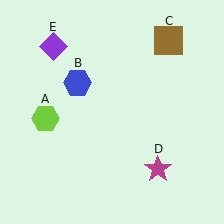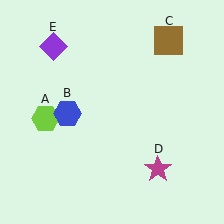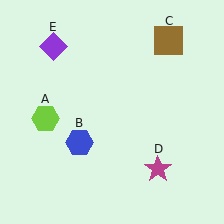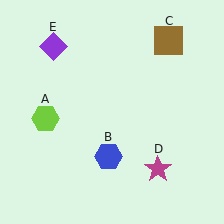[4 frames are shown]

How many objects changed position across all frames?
1 object changed position: blue hexagon (object B).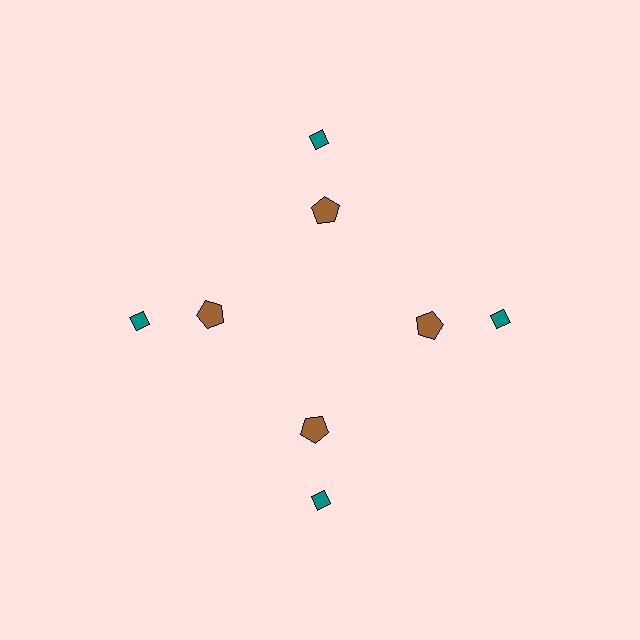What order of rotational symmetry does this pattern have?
This pattern has 4-fold rotational symmetry.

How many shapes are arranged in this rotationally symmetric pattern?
There are 8 shapes, arranged in 4 groups of 2.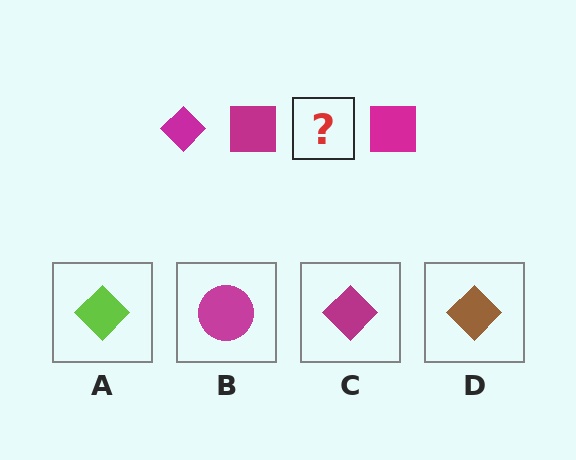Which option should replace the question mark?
Option C.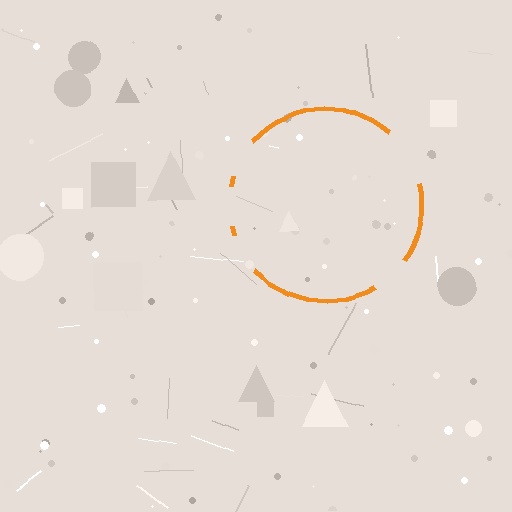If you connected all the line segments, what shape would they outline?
They would outline a circle.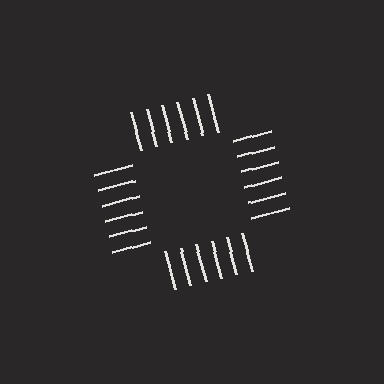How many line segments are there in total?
24 — 6 along each of the 4 edges.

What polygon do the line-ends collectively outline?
An illusory square — the line segments terminate on its edges but no continuous stroke is drawn.